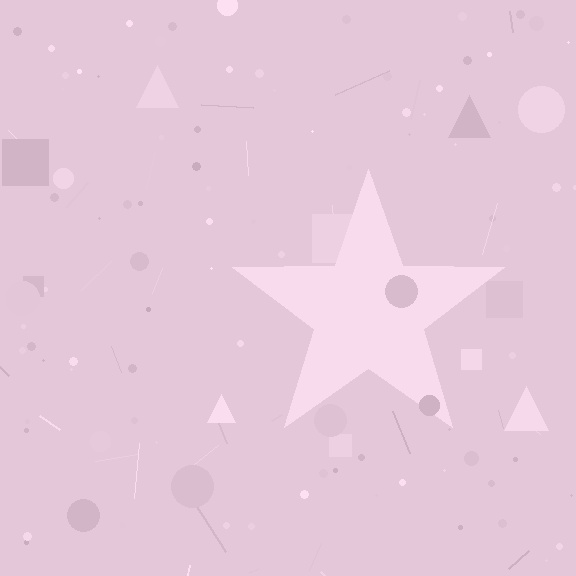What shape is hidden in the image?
A star is hidden in the image.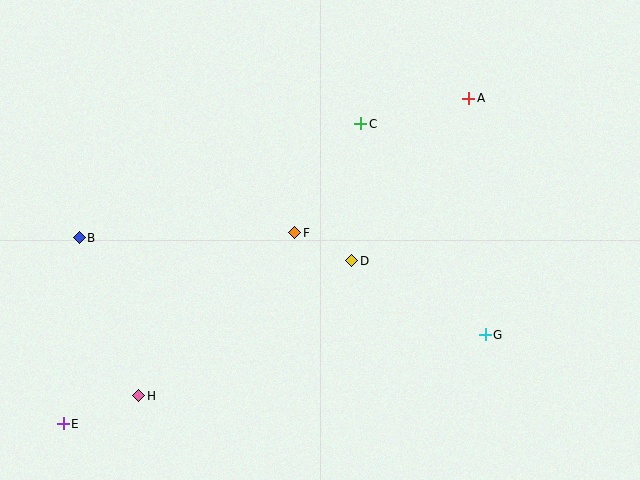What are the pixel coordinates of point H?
Point H is at (139, 396).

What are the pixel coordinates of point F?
Point F is at (295, 233).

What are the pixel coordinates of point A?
Point A is at (469, 98).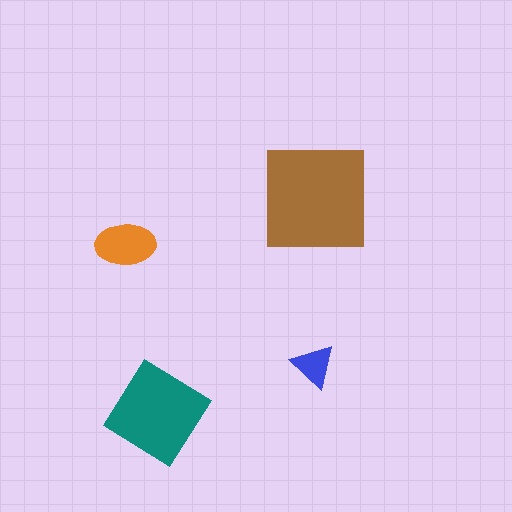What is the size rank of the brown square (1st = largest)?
1st.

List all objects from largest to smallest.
The brown square, the teal diamond, the orange ellipse, the blue triangle.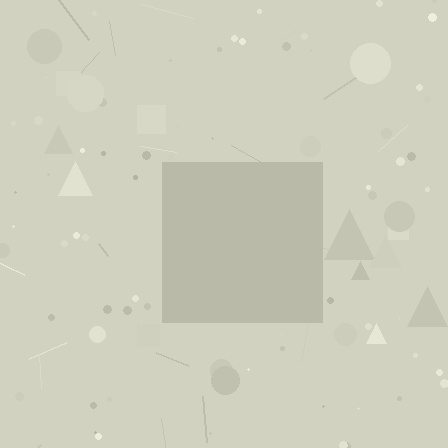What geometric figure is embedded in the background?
A square is embedded in the background.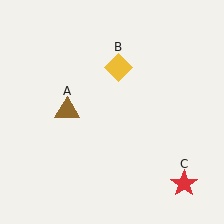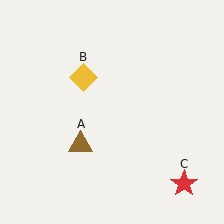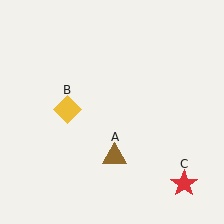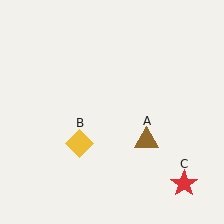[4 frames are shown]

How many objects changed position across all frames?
2 objects changed position: brown triangle (object A), yellow diamond (object B).